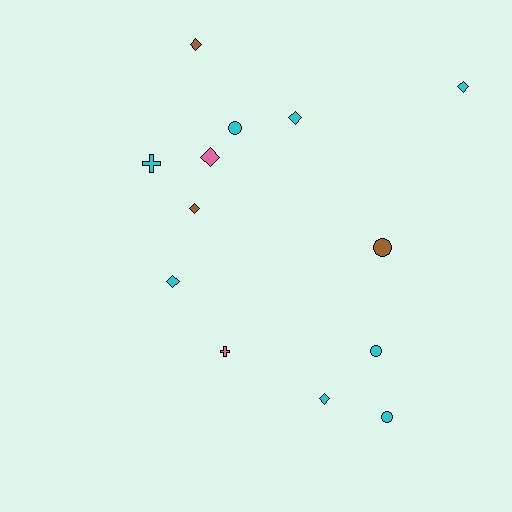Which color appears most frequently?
Cyan, with 8 objects.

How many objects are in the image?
There are 13 objects.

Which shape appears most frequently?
Diamond, with 7 objects.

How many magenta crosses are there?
There are no magenta crosses.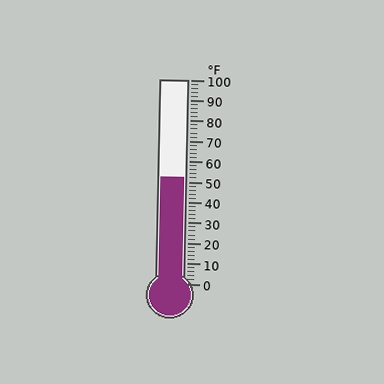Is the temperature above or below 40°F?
The temperature is above 40°F.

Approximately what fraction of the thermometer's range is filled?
The thermometer is filled to approximately 50% of its range.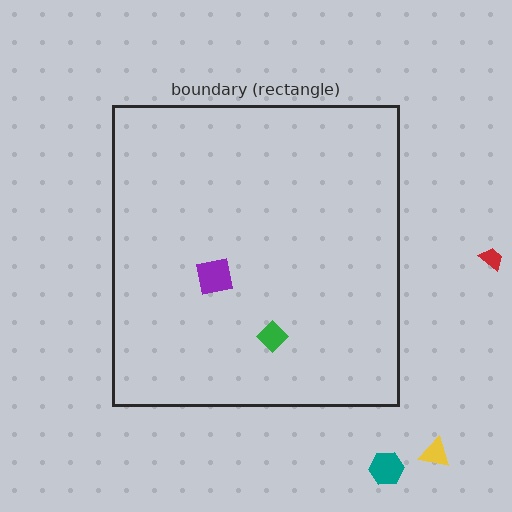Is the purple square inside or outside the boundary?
Inside.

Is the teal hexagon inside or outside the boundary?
Outside.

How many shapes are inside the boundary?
2 inside, 3 outside.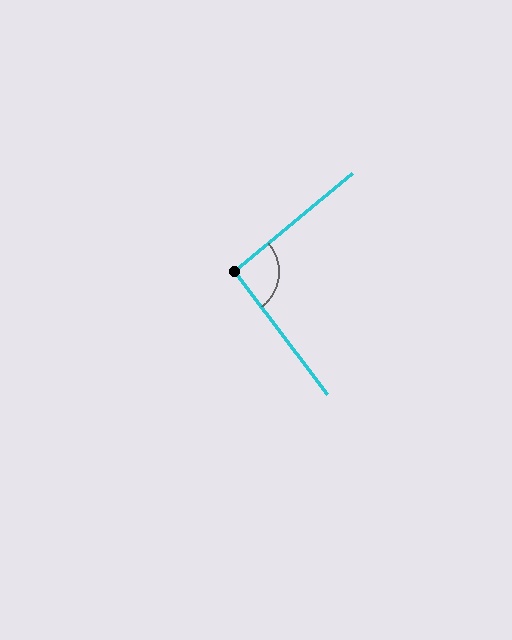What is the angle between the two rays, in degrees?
Approximately 93 degrees.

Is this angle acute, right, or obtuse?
It is approximately a right angle.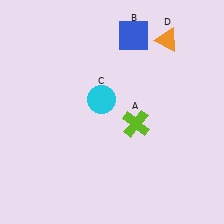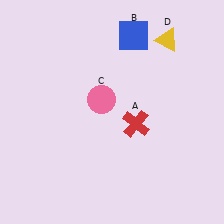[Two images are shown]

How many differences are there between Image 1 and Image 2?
There are 3 differences between the two images.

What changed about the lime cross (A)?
In Image 1, A is lime. In Image 2, it changed to red.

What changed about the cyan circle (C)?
In Image 1, C is cyan. In Image 2, it changed to pink.